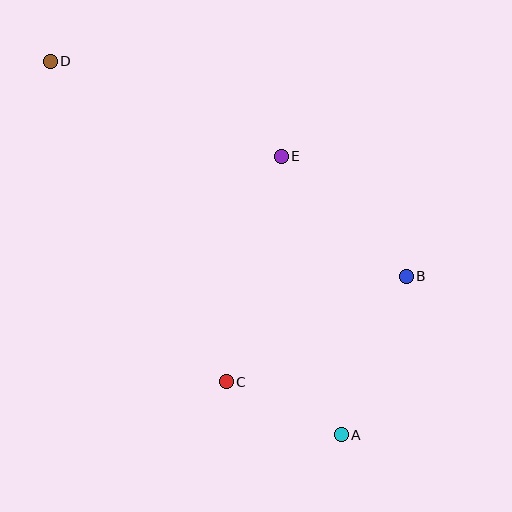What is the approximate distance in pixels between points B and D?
The distance between B and D is approximately 416 pixels.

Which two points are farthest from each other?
Points A and D are farthest from each other.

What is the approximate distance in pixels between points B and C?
The distance between B and C is approximately 209 pixels.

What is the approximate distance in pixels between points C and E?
The distance between C and E is approximately 232 pixels.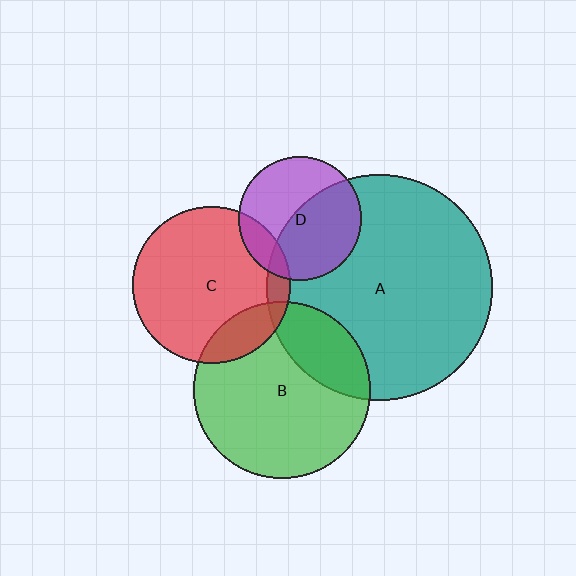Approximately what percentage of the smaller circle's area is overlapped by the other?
Approximately 25%.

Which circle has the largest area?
Circle A (teal).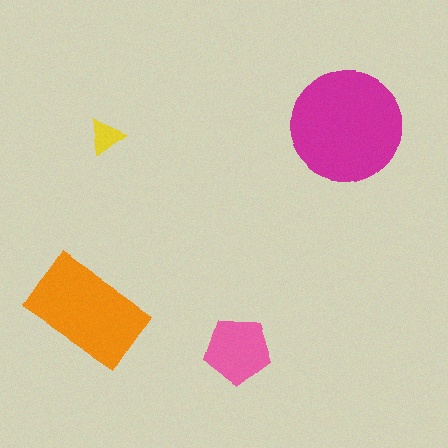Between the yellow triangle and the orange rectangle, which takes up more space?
The orange rectangle.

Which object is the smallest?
The yellow triangle.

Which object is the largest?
The magenta circle.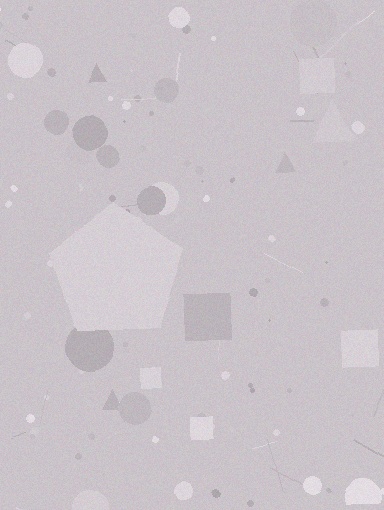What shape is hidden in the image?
A pentagon is hidden in the image.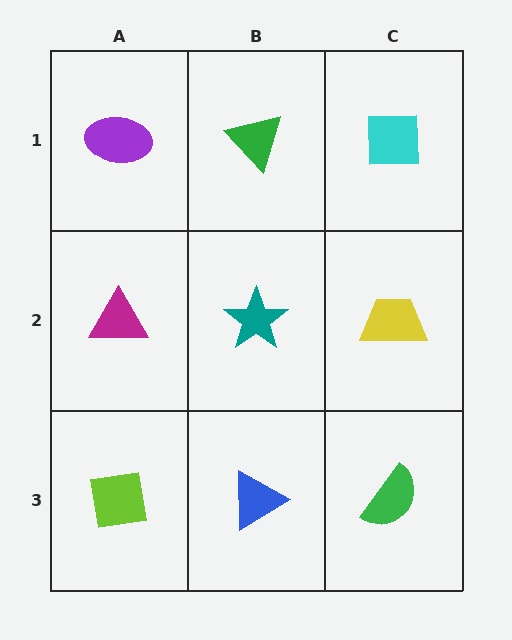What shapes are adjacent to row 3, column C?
A yellow trapezoid (row 2, column C), a blue triangle (row 3, column B).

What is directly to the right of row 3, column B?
A green semicircle.